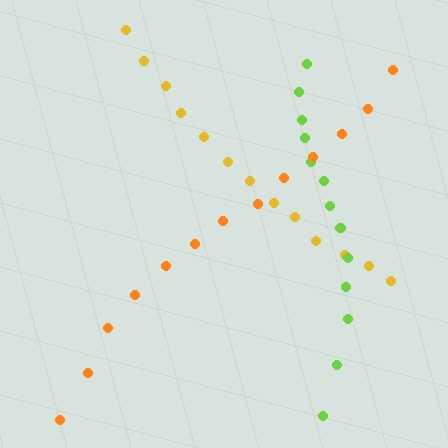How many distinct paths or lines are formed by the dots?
There are 3 distinct paths.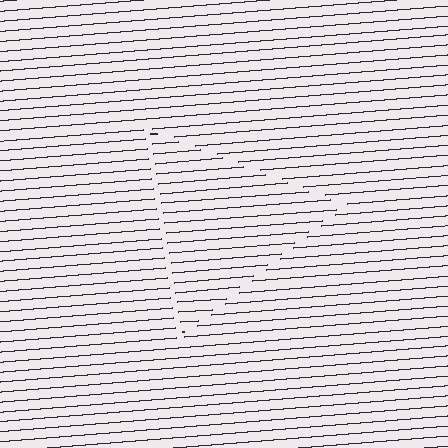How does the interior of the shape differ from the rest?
The interior of the shape contains the same grating, shifted by half a period — the contour is defined by the phase discontinuity where line-ends from the inner and outer gratings abut.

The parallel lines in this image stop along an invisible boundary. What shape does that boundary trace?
An illusory triangle. The interior of the shape contains the same grating, shifted by half a period — the contour is defined by the phase discontinuity where line-ends from the inner and outer gratings abut.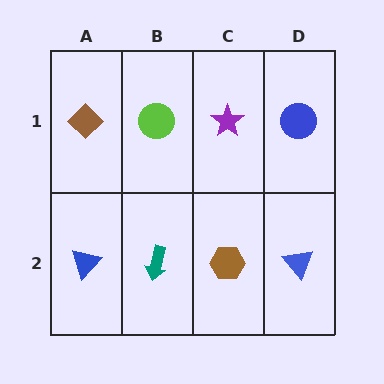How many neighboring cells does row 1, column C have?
3.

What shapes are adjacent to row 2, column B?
A lime circle (row 1, column B), a blue triangle (row 2, column A), a brown hexagon (row 2, column C).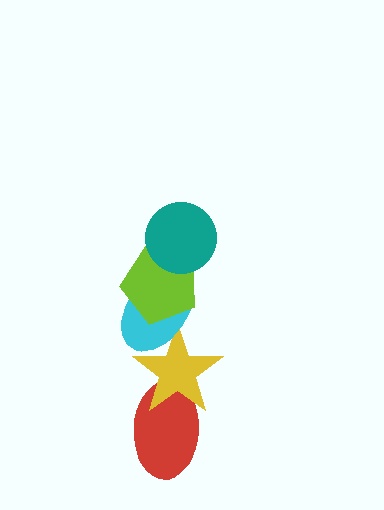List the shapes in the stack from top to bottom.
From top to bottom: the teal circle, the lime pentagon, the cyan ellipse, the yellow star, the red ellipse.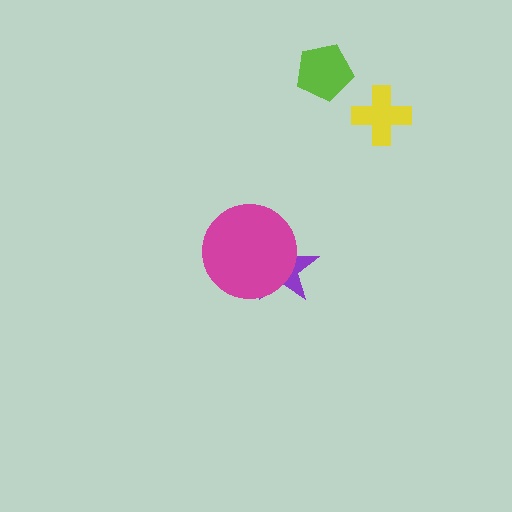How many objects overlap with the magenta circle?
1 object overlaps with the magenta circle.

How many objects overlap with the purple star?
1 object overlaps with the purple star.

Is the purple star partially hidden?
Yes, it is partially covered by another shape.